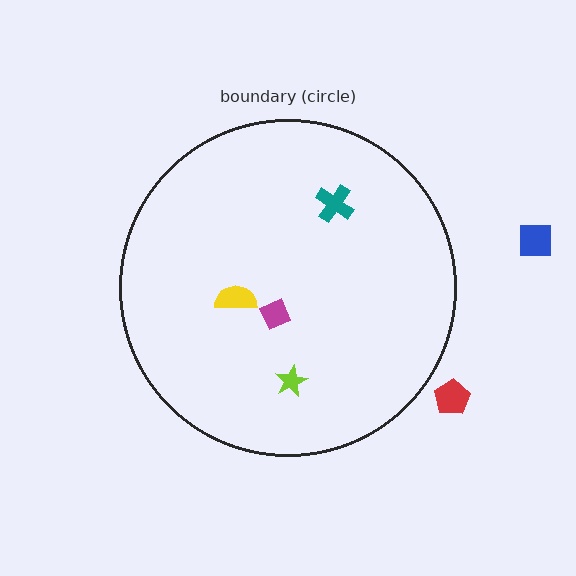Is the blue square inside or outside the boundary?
Outside.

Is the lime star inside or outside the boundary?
Inside.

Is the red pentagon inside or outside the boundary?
Outside.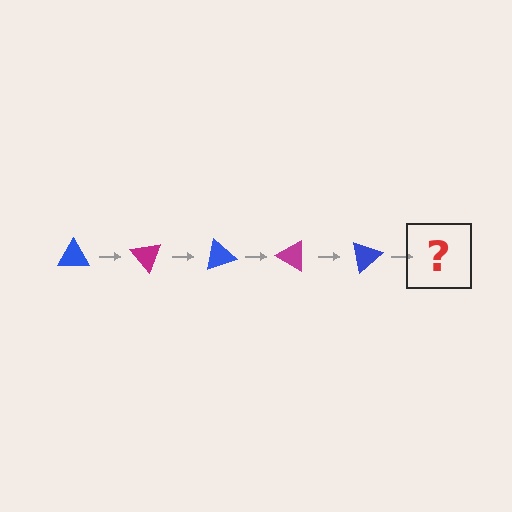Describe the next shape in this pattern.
It should be a magenta triangle, rotated 250 degrees from the start.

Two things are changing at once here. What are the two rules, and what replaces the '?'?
The two rules are that it rotates 50 degrees each step and the color cycles through blue and magenta. The '?' should be a magenta triangle, rotated 250 degrees from the start.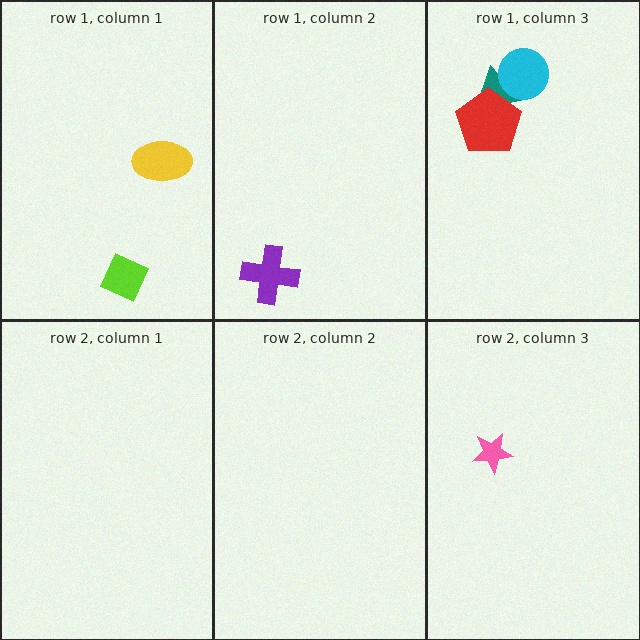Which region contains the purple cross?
The row 1, column 2 region.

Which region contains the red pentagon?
The row 1, column 3 region.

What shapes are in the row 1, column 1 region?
The yellow ellipse, the lime diamond.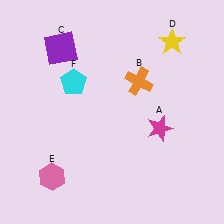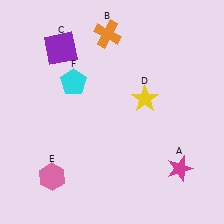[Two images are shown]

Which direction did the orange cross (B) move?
The orange cross (B) moved up.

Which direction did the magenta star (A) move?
The magenta star (A) moved down.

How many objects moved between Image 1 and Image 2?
3 objects moved between the two images.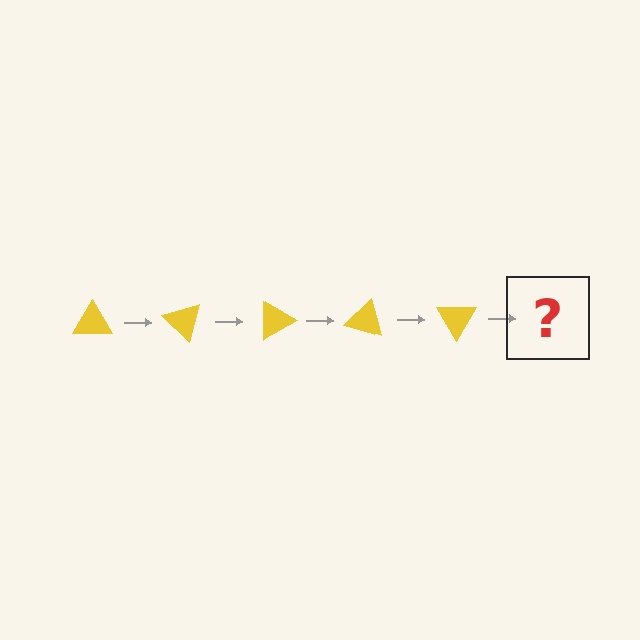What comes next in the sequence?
The next element should be a yellow triangle rotated 225 degrees.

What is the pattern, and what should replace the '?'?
The pattern is that the triangle rotates 45 degrees each step. The '?' should be a yellow triangle rotated 225 degrees.